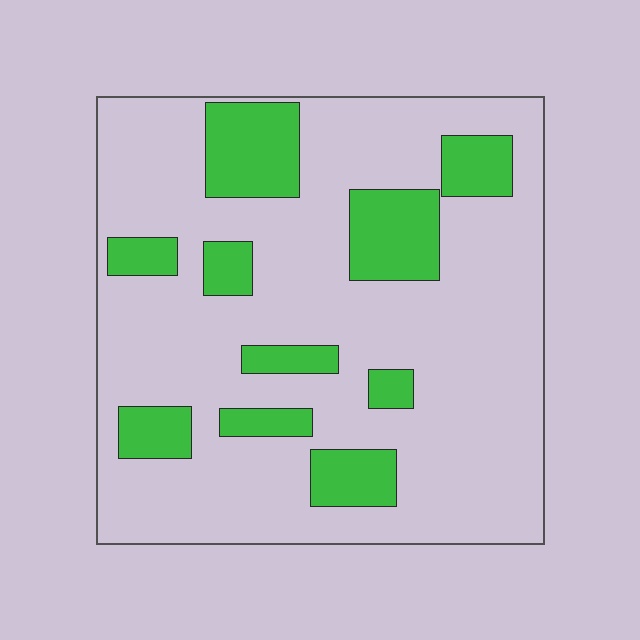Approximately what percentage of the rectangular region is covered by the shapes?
Approximately 20%.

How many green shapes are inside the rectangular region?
10.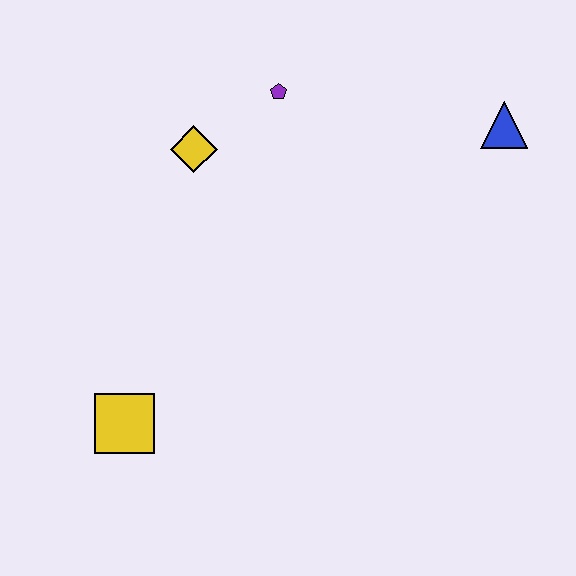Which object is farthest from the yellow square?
The blue triangle is farthest from the yellow square.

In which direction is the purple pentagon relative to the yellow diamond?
The purple pentagon is to the right of the yellow diamond.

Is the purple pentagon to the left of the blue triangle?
Yes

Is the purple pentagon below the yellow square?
No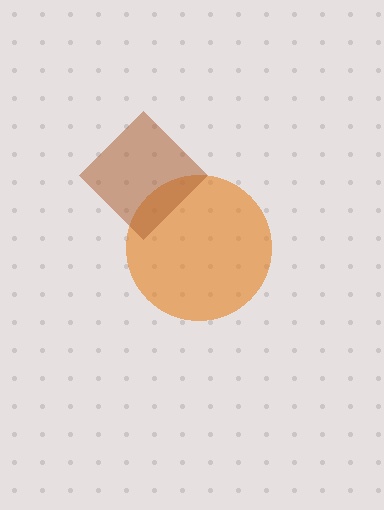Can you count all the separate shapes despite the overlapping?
Yes, there are 2 separate shapes.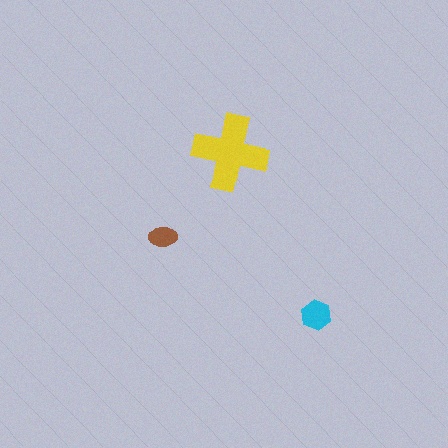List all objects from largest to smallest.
The yellow cross, the cyan hexagon, the brown ellipse.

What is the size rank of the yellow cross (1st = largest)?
1st.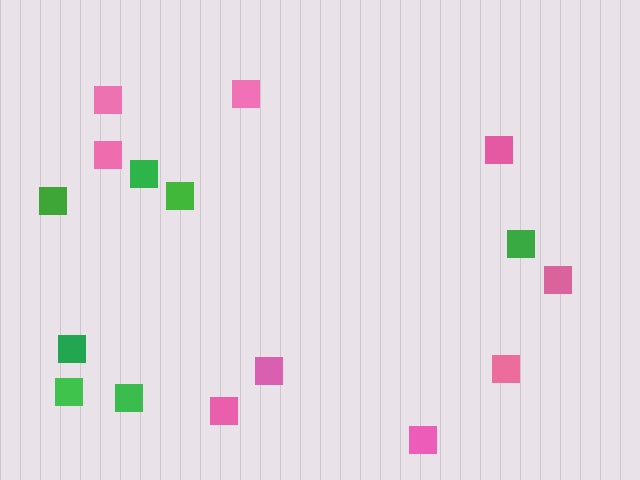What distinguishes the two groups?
There are 2 groups: one group of green squares (7) and one group of pink squares (9).